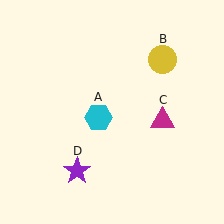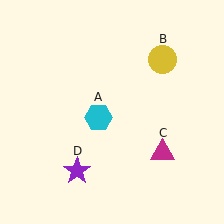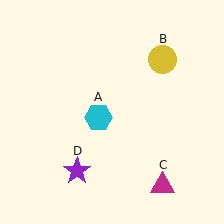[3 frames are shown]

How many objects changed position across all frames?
1 object changed position: magenta triangle (object C).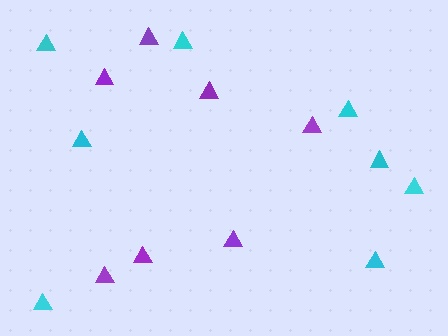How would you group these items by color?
There are 2 groups: one group of purple triangles (7) and one group of cyan triangles (8).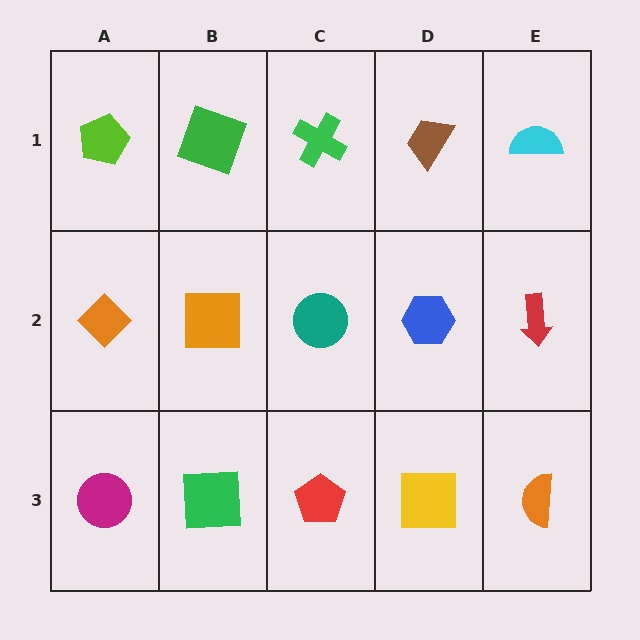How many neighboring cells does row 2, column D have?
4.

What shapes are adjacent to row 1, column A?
An orange diamond (row 2, column A), a green square (row 1, column B).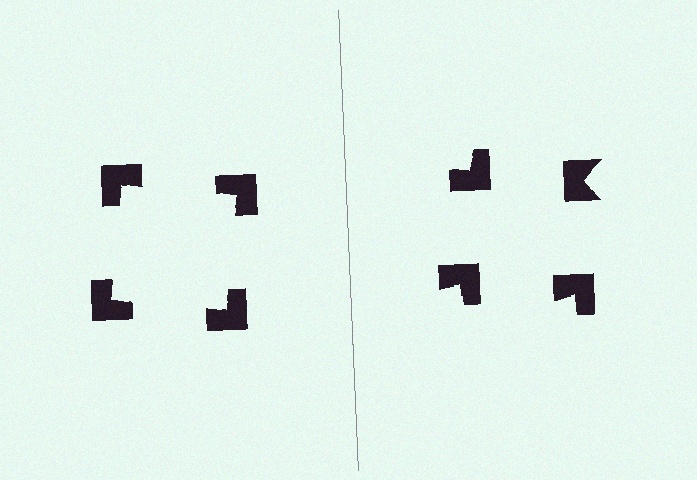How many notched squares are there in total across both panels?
8 — 4 on each side.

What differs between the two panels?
The notched squares are positioned identically on both sides; only the wedge orientations differ. On the left they align to a square; on the right they are misaligned.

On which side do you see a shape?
An illusory square appears on the left side. On the right side the wedge cuts are rotated, so no coherent shape forms.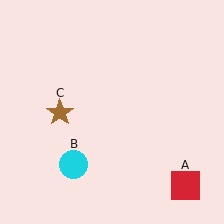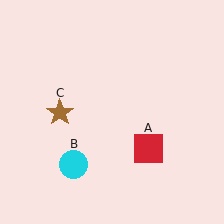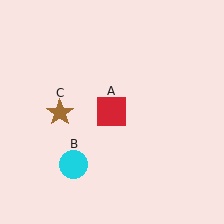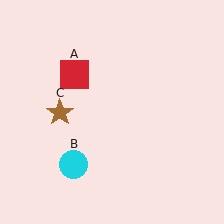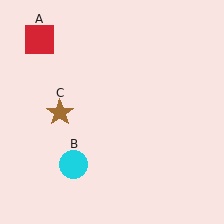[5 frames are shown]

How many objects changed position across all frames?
1 object changed position: red square (object A).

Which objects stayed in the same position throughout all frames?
Cyan circle (object B) and brown star (object C) remained stationary.